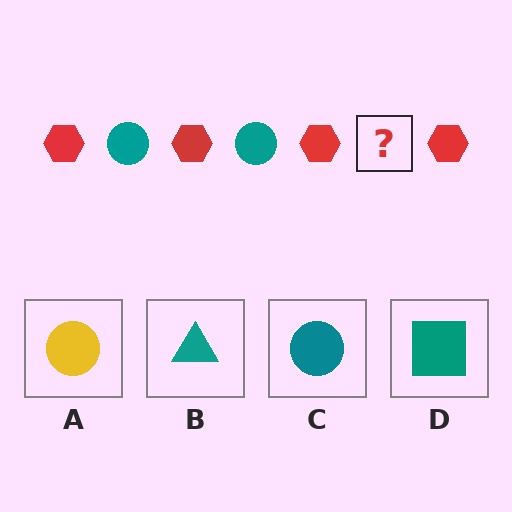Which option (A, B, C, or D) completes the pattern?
C.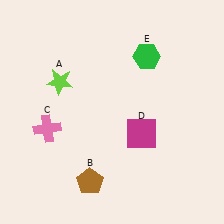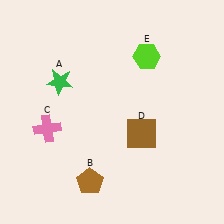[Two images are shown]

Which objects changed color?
A changed from lime to green. D changed from magenta to brown. E changed from green to lime.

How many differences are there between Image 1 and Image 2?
There are 3 differences between the two images.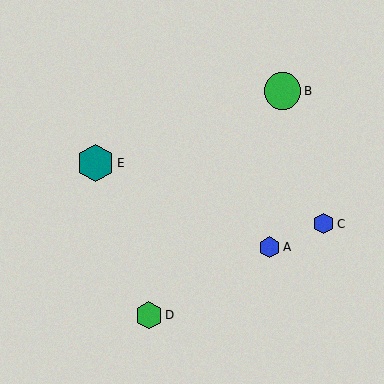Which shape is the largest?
The teal hexagon (labeled E) is the largest.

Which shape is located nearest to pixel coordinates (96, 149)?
The teal hexagon (labeled E) at (96, 163) is nearest to that location.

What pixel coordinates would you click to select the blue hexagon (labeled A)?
Click at (269, 247) to select the blue hexagon A.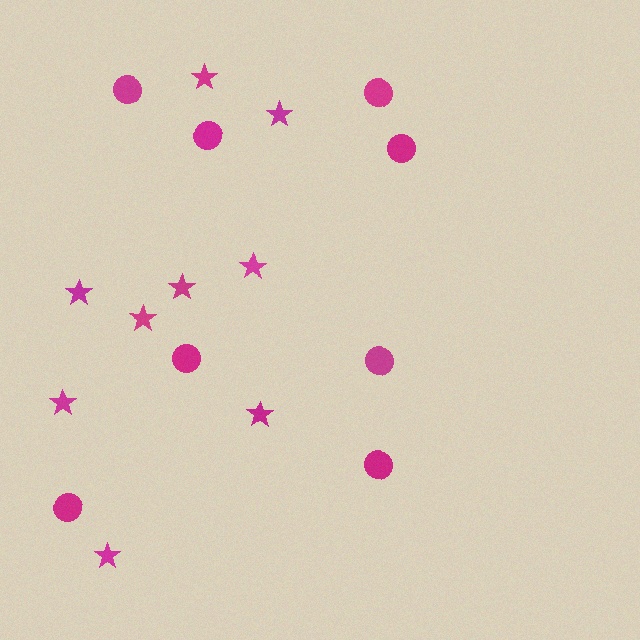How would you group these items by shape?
There are 2 groups: one group of stars (9) and one group of circles (8).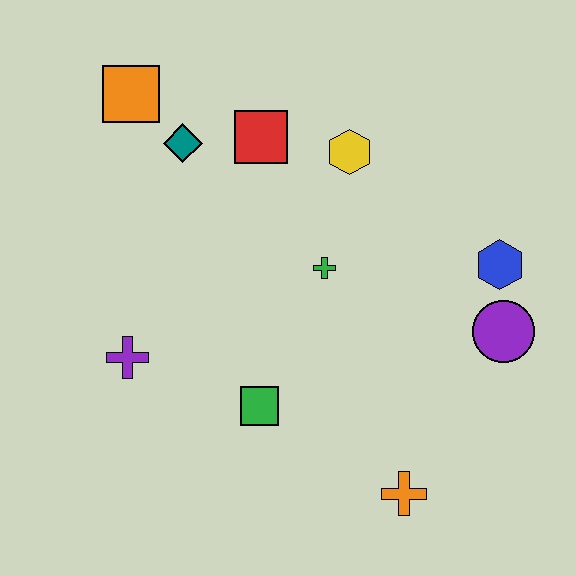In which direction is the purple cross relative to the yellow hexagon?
The purple cross is to the left of the yellow hexagon.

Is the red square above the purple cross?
Yes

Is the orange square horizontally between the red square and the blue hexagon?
No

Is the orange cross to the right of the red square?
Yes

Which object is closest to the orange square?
The teal diamond is closest to the orange square.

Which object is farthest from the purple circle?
The orange square is farthest from the purple circle.